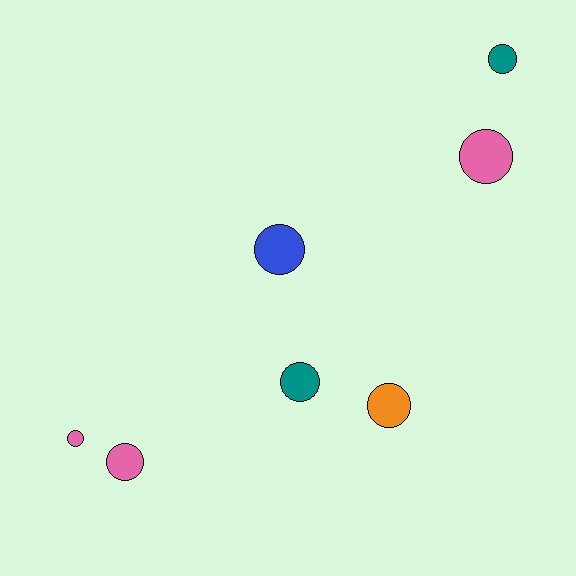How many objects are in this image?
There are 7 objects.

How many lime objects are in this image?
There are no lime objects.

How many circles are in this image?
There are 7 circles.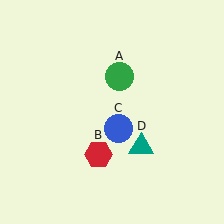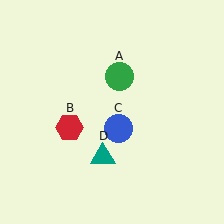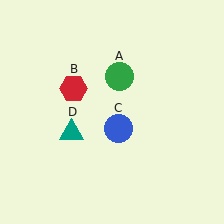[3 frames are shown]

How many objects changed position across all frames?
2 objects changed position: red hexagon (object B), teal triangle (object D).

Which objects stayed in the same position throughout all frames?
Green circle (object A) and blue circle (object C) remained stationary.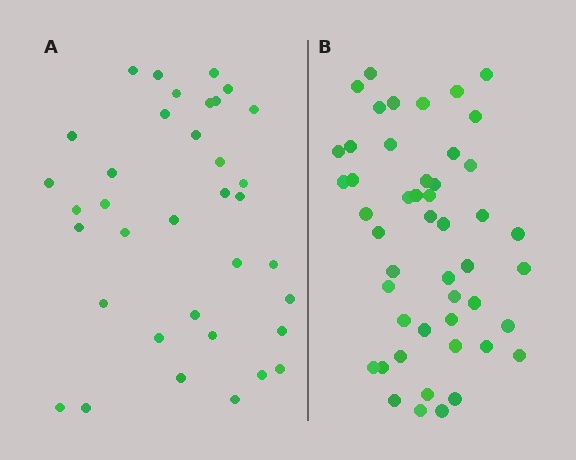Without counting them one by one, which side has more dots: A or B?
Region B (the right region) has more dots.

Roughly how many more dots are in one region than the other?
Region B has roughly 12 or so more dots than region A.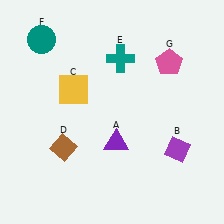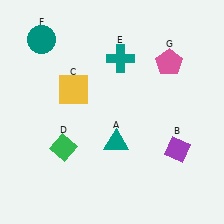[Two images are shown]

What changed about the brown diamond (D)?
In Image 1, D is brown. In Image 2, it changed to green.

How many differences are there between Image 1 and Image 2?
There are 2 differences between the two images.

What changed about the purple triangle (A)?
In Image 1, A is purple. In Image 2, it changed to teal.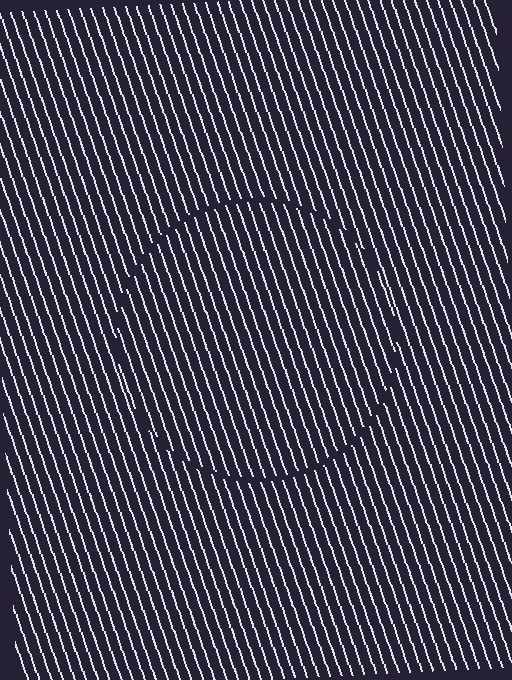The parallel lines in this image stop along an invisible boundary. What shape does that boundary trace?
An illusory circle. The interior of the shape contains the same grating, shifted by half a period — the contour is defined by the phase discontinuity where line-ends from the inner and outer gratings abut.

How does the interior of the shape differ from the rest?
The interior of the shape contains the same grating, shifted by half a period — the contour is defined by the phase discontinuity where line-ends from the inner and outer gratings abut.